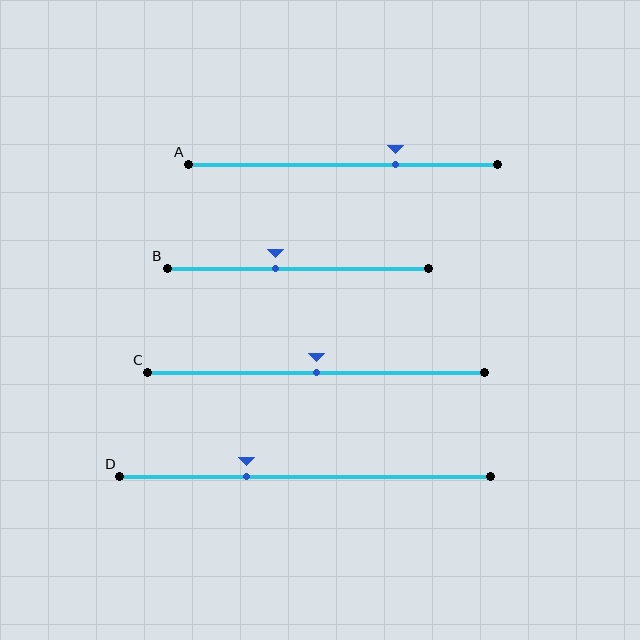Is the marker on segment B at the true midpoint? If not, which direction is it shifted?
No, the marker on segment B is shifted to the left by about 9% of the segment length.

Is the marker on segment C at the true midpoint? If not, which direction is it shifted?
Yes, the marker on segment C is at the true midpoint.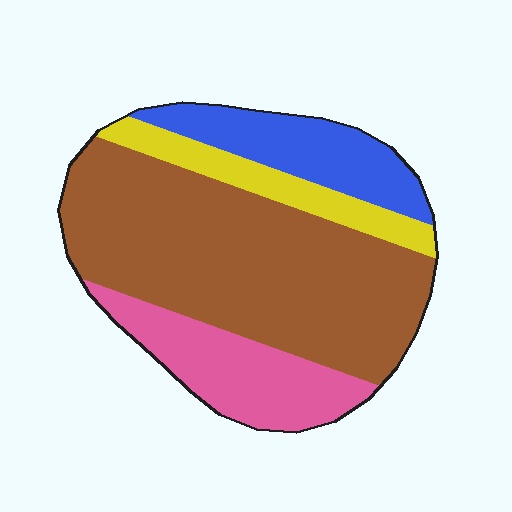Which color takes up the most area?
Brown, at roughly 55%.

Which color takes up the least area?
Yellow, at roughly 10%.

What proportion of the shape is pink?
Pink takes up about one fifth (1/5) of the shape.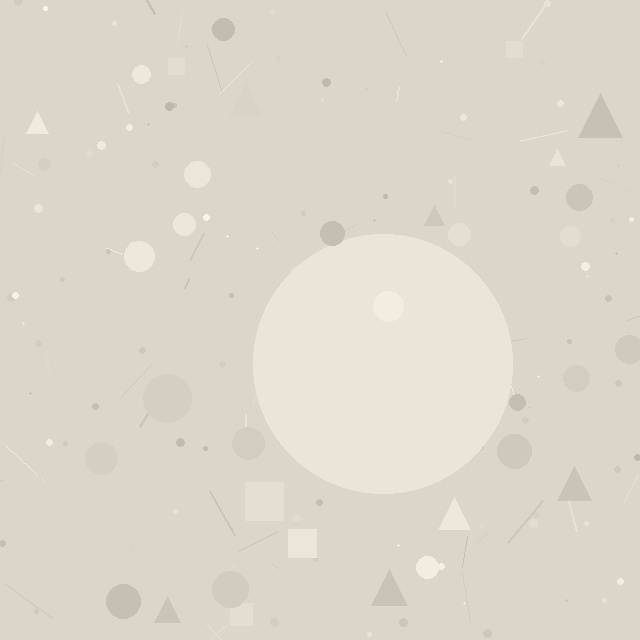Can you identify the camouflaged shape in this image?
The camouflaged shape is a circle.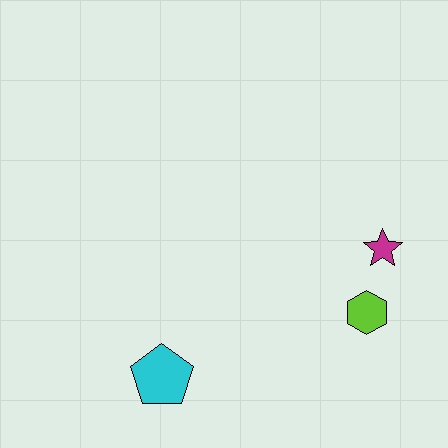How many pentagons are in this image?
There is 1 pentagon.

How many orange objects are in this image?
There are no orange objects.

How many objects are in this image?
There are 3 objects.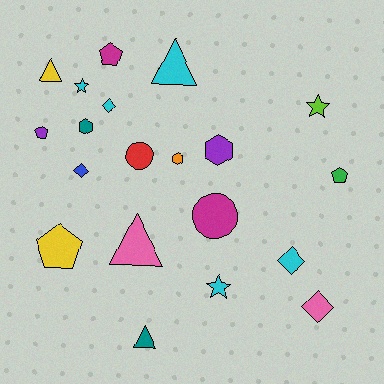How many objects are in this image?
There are 20 objects.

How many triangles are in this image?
There are 4 triangles.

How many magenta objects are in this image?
There are 2 magenta objects.